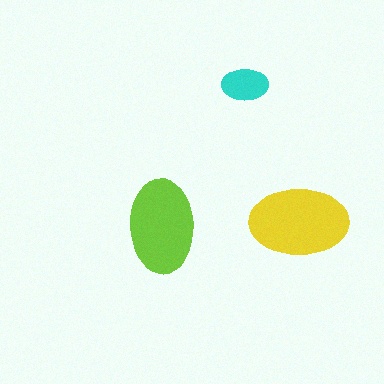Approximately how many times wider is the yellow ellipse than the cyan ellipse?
About 2 times wider.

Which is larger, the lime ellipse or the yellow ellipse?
The yellow one.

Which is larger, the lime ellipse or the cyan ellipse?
The lime one.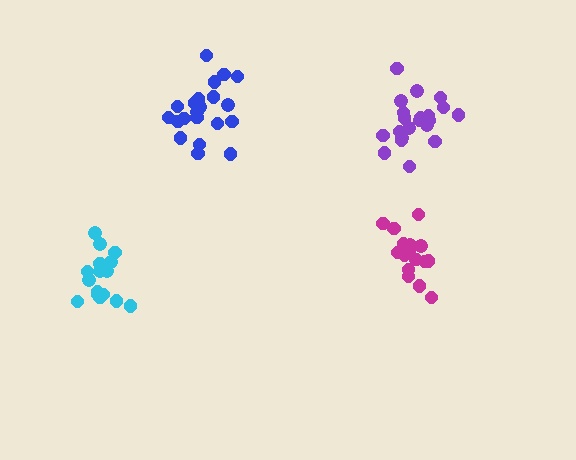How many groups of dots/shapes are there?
There are 4 groups.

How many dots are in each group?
Group 1: 16 dots, Group 2: 21 dots, Group 3: 21 dots, Group 4: 17 dots (75 total).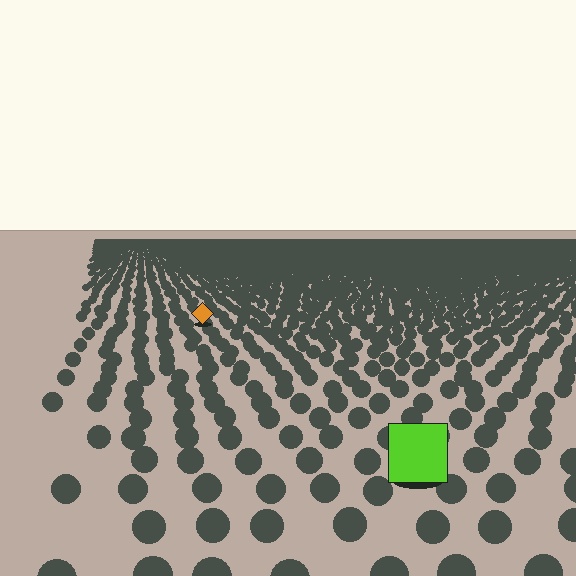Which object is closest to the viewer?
The lime square is closest. The texture marks near it are larger and more spread out.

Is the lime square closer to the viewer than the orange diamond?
Yes. The lime square is closer — you can tell from the texture gradient: the ground texture is coarser near it.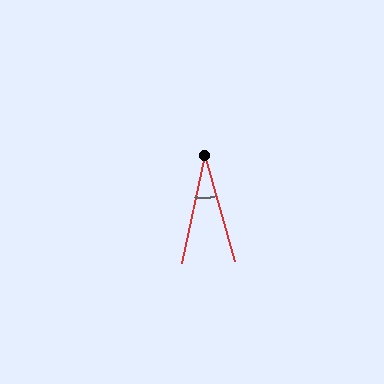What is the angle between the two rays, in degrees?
Approximately 28 degrees.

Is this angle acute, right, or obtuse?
It is acute.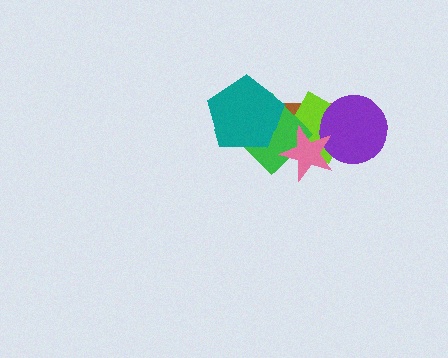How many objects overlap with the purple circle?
3 objects overlap with the purple circle.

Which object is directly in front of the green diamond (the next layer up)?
The teal pentagon is directly in front of the green diamond.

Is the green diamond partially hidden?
Yes, it is partially covered by another shape.